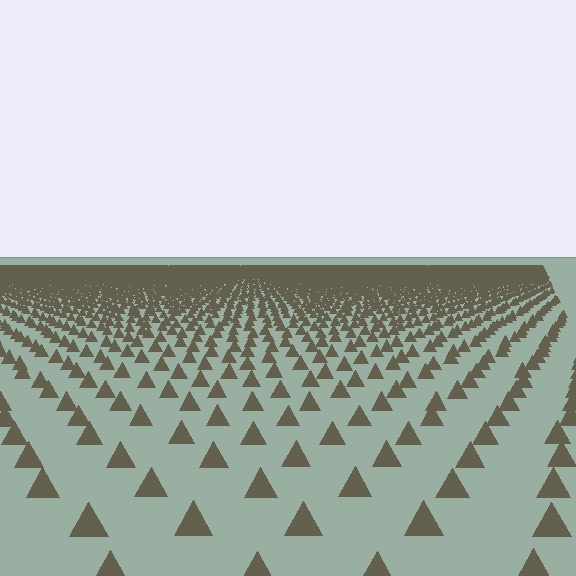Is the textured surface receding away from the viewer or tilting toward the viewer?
The surface is receding away from the viewer. Texture elements get smaller and denser toward the top.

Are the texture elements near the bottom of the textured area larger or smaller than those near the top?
Larger. Near the bottom, elements are closer to the viewer and appear at a bigger on-screen size.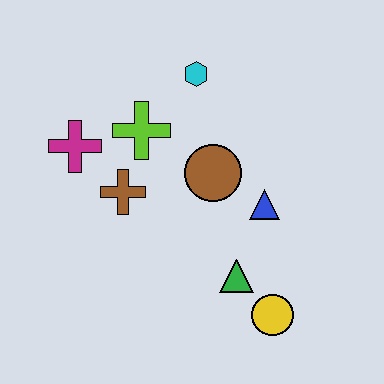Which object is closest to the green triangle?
The yellow circle is closest to the green triangle.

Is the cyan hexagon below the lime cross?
No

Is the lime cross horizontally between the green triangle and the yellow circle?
No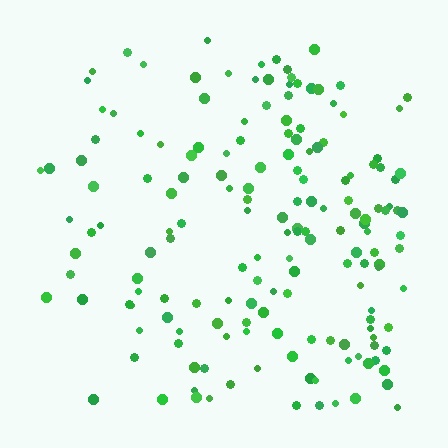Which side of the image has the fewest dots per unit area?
The left.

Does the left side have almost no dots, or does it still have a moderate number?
Still a moderate number, just noticeably fewer than the right.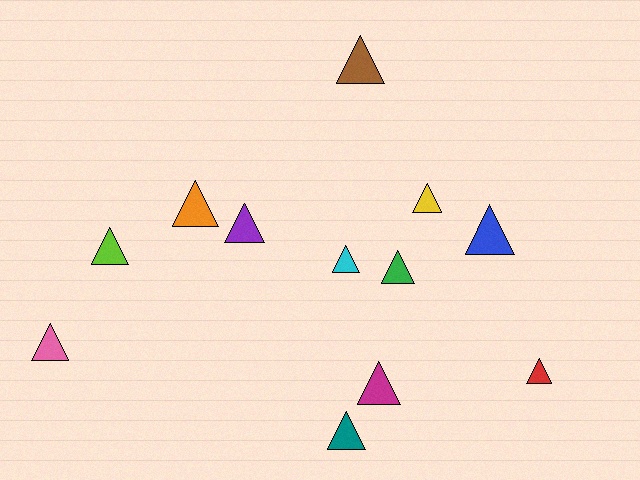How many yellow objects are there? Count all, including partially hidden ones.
There is 1 yellow object.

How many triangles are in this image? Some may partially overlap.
There are 12 triangles.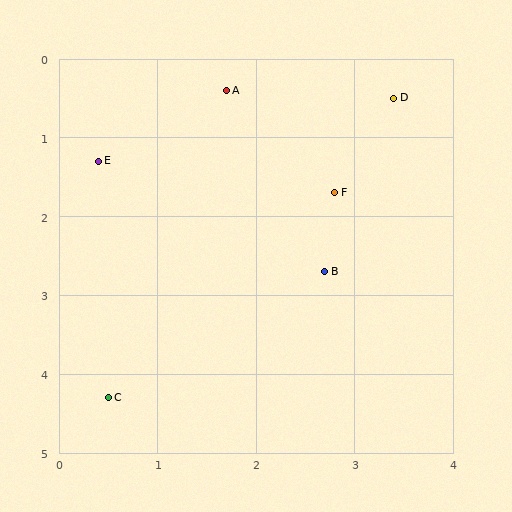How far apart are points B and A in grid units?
Points B and A are about 2.5 grid units apart.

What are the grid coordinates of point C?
Point C is at approximately (0.5, 4.3).